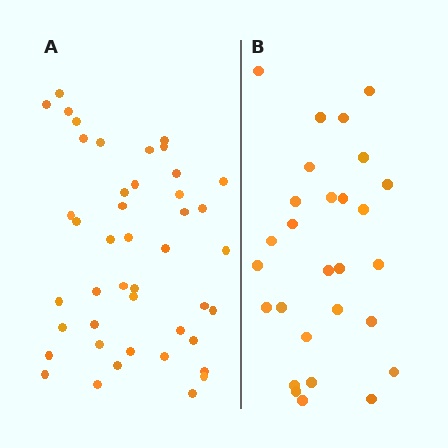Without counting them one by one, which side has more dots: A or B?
Region A (the left region) has more dots.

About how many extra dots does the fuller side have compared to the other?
Region A has approximately 15 more dots than region B.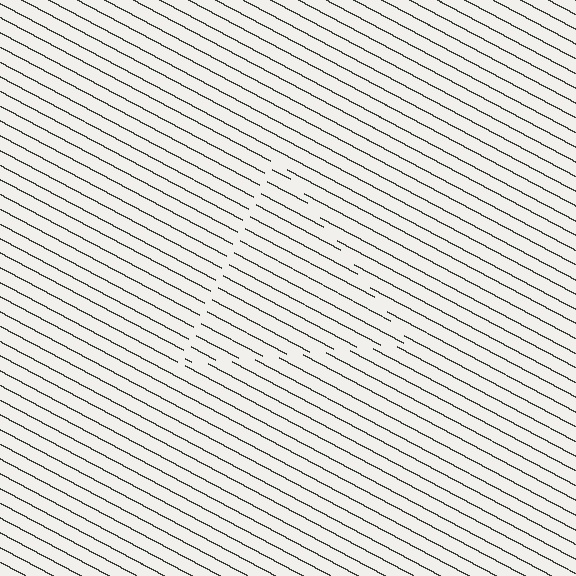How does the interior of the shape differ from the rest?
The interior of the shape contains the same grating, shifted by half a period — the contour is defined by the phase discontinuity where line-ends from the inner and outer gratings abut.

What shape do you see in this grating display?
An illusory triangle. The interior of the shape contains the same grating, shifted by half a period — the contour is defined by the phase discontinuity where line-ends from the inner and outer gratings abut.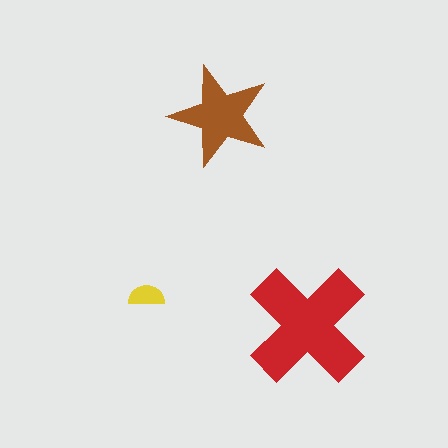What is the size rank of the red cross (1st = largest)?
1st.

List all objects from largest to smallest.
The red cross, the brown star, the yellow semicircle.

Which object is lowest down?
The red cross is bottommost.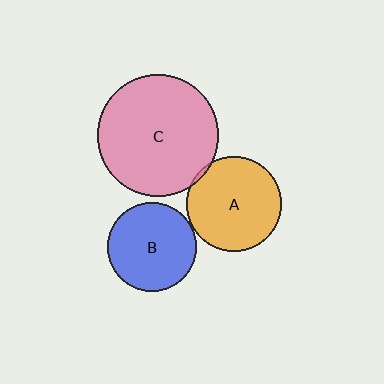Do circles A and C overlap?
Yes.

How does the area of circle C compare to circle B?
Approximately 1.9 times.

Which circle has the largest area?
Circle C (pink).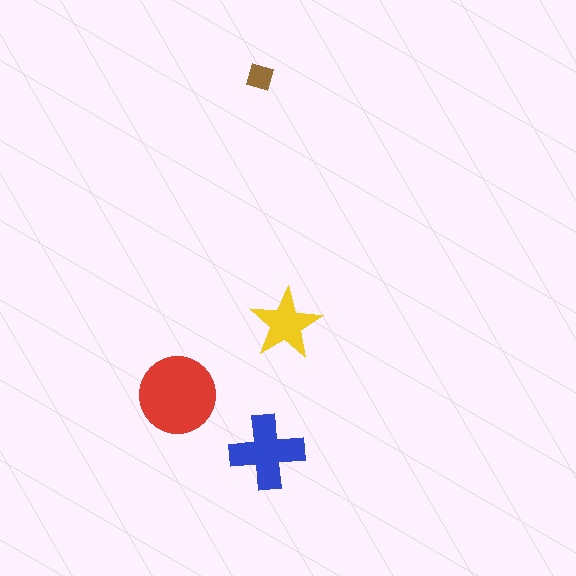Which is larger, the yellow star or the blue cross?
The blue cross.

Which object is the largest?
The red circle.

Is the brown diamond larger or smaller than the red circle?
Smaller.